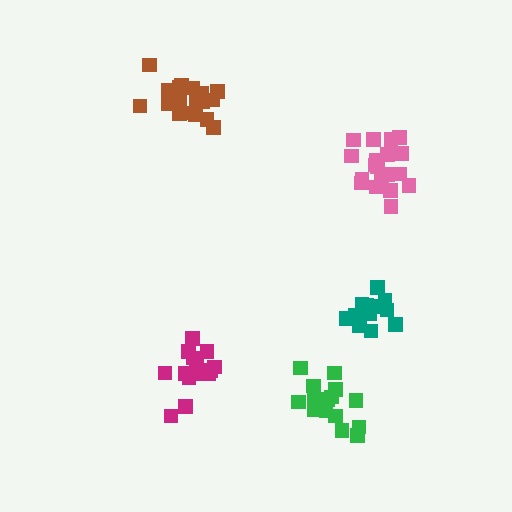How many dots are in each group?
Group 1: 21 dots, Group 2: 17 dots, Group 3: 15 dots, Group 4: 19 dots, Group 5: 16 dots (88 total).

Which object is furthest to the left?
The brown cluster is leftmost.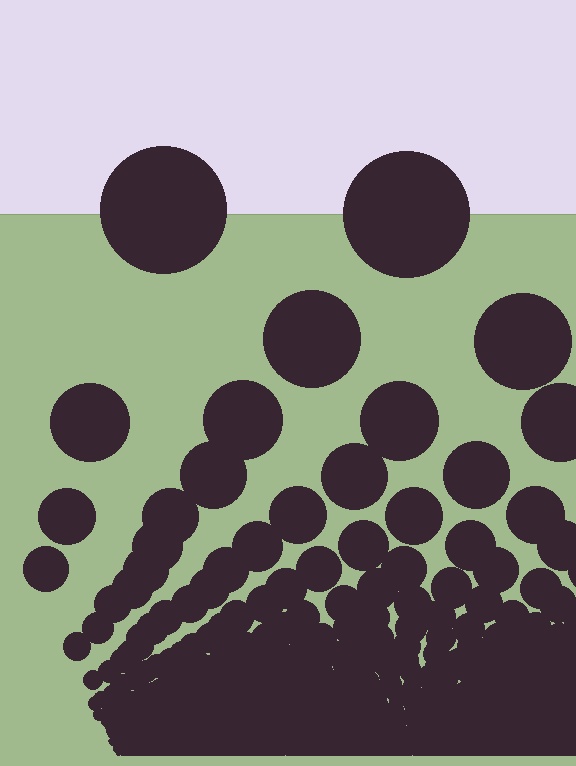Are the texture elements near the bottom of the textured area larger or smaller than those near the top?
Smaller. The gradient is inverted — elements near the bottom are smaller and denser.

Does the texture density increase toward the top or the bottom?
Density increases toward the bottom.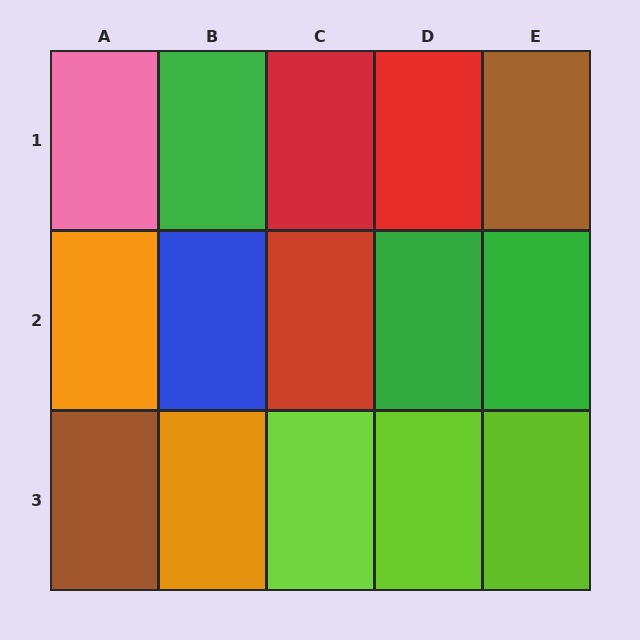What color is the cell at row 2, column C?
Red.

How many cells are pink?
1 cell is pink.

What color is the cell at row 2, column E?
Green.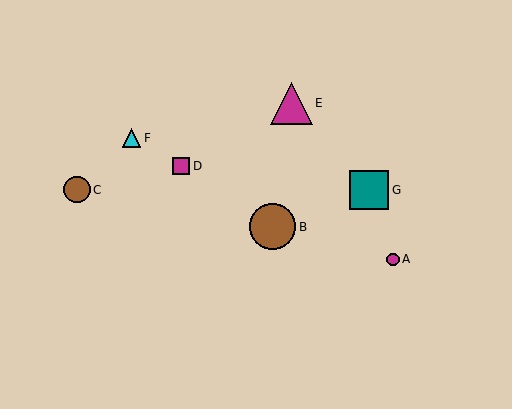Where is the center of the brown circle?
The center of the brown circle is at (77, 190).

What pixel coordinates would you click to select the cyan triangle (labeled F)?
Click at (131, 138) to select the cyan triangle F.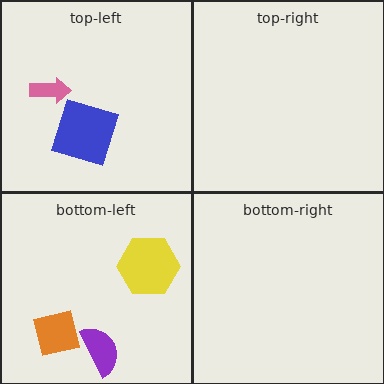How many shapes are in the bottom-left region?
3.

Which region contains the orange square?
The bottom-left region.